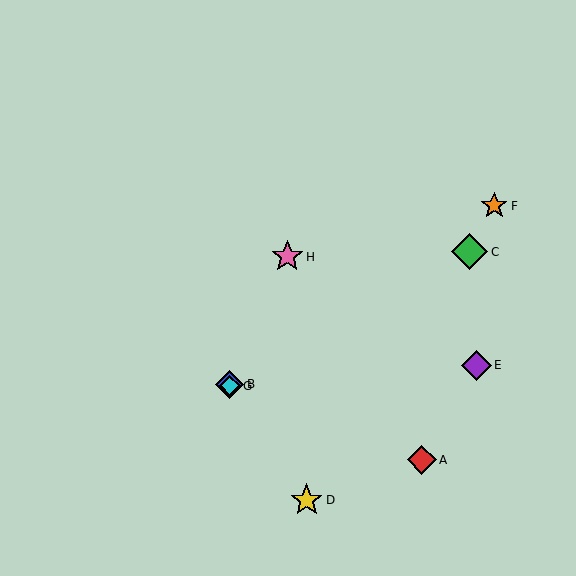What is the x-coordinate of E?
Object E is at x≈476.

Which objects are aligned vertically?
Objects B, G are aligned vertically.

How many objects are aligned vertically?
2 objects (B, G) are aligned vertically.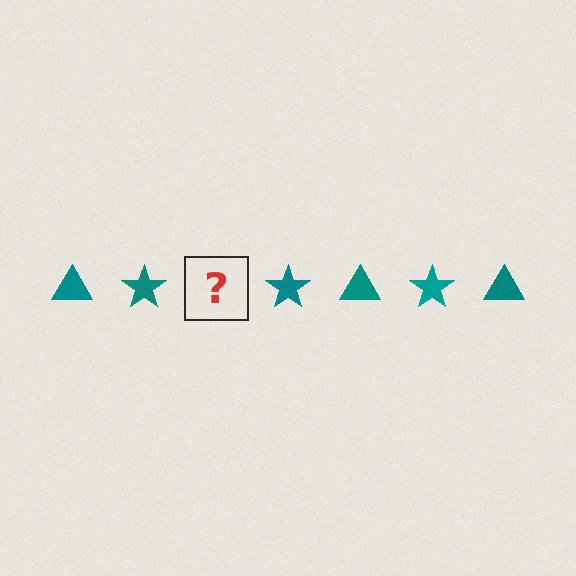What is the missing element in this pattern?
The missing element is a teal triangle.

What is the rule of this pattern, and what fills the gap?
The rule is that the pattern cycles through triangle, star shapes in teal. The gap should be filled with a teal triangle.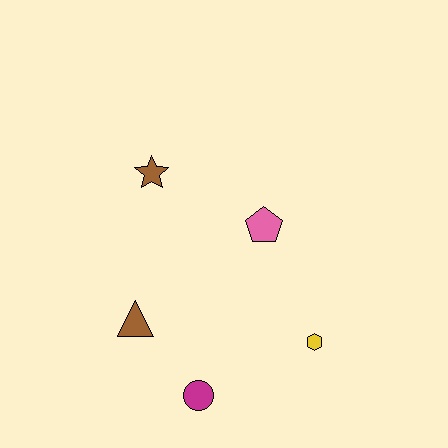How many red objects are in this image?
There are no red objects.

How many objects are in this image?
There are 5 objects.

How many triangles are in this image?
There is 1 triangle.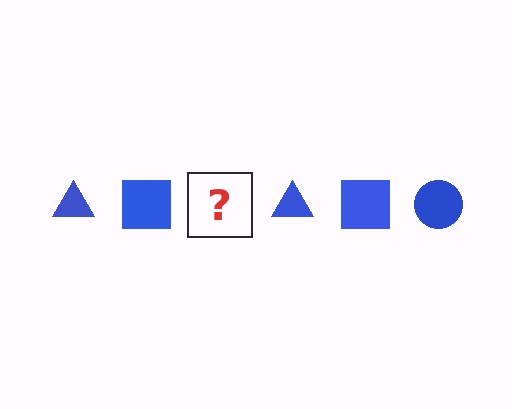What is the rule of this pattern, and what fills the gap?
The rule is that the pattern cycles through triangle, square, circle shapes in blue. The gap should be filled with a blue circle.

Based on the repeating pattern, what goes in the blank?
The blank should be a blue circle.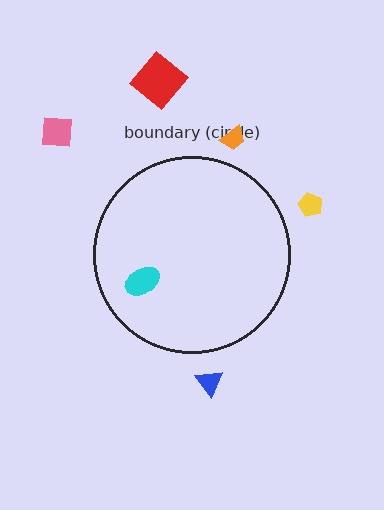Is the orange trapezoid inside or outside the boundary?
Outside.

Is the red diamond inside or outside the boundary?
Outside.